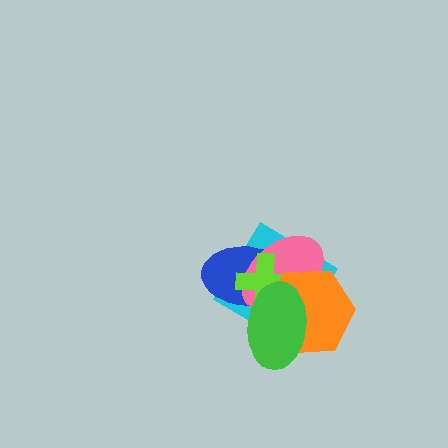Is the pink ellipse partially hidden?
Yes, it is partially covered by another shape.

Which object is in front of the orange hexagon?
The green ellipse is in front of the orange hexagon.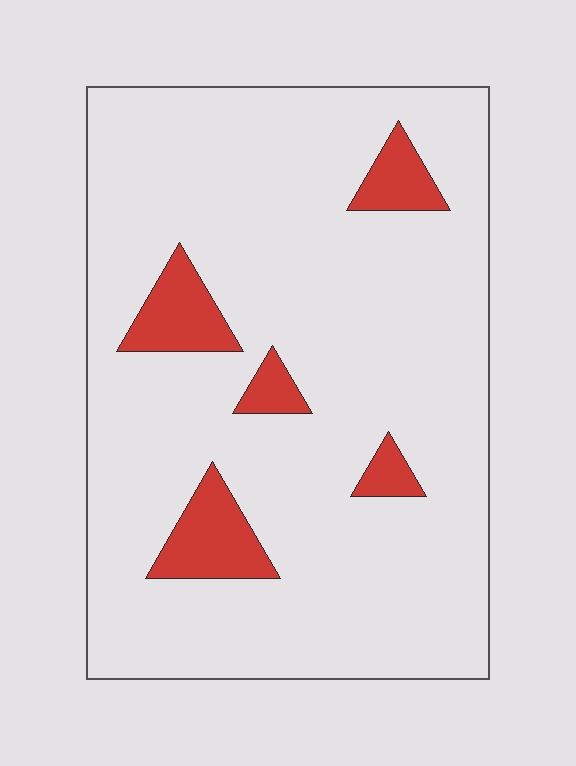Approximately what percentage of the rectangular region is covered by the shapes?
Approximately 10%.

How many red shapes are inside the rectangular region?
5.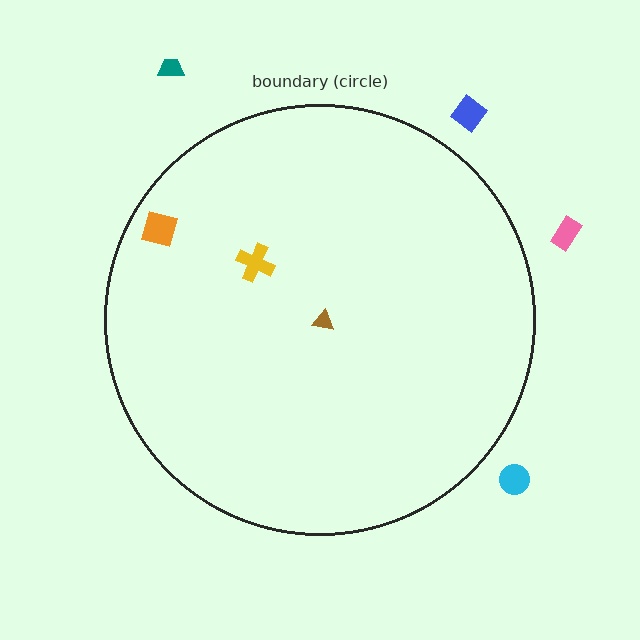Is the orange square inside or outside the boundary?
Inside.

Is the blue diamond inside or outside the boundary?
Outside.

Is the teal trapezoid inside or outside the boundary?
Outside.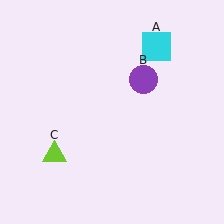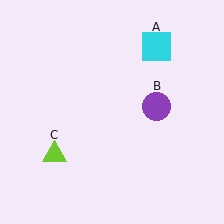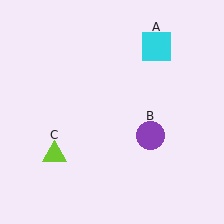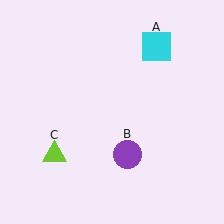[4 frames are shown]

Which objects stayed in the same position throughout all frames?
Cyan square (object A) and lime triangle (object C) remained stationary.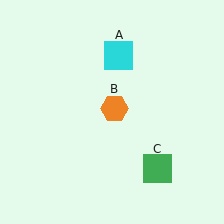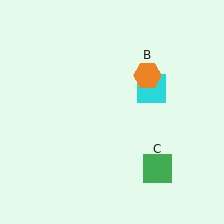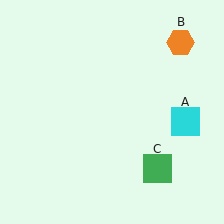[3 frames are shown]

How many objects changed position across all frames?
2 objects changed position: cyan square (object A), orange hexagon (object B).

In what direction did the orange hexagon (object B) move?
The orange hexagon (object B) moved up and to the right.